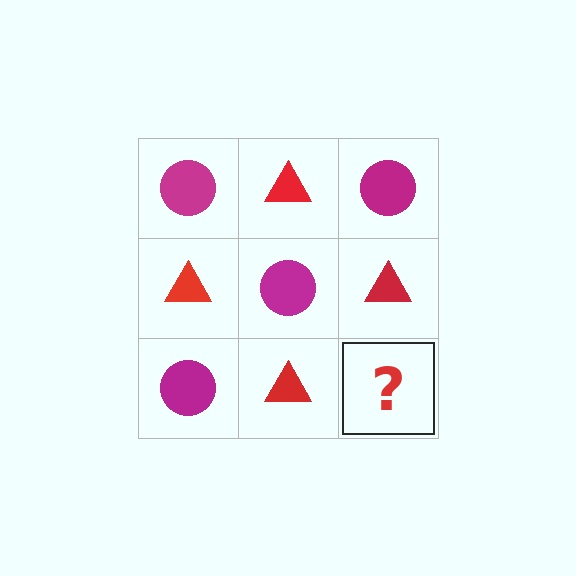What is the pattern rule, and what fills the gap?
The rule is that it alternates magenta circle and red triangle in a checkerboard pattern. The gap should be filled with a magenta circle.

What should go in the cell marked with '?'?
The missing cell should contain a magenta circle.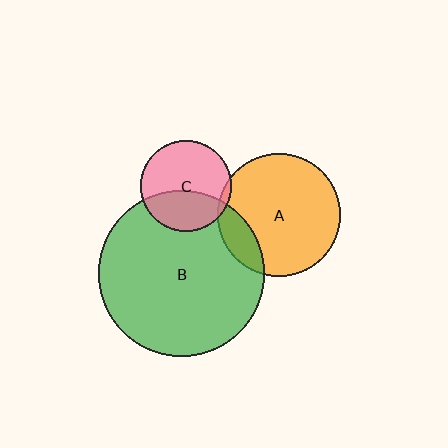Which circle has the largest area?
Circle B (green).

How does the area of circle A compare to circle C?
Approximately 1.8 times.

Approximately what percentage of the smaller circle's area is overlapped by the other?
Approximately 5%.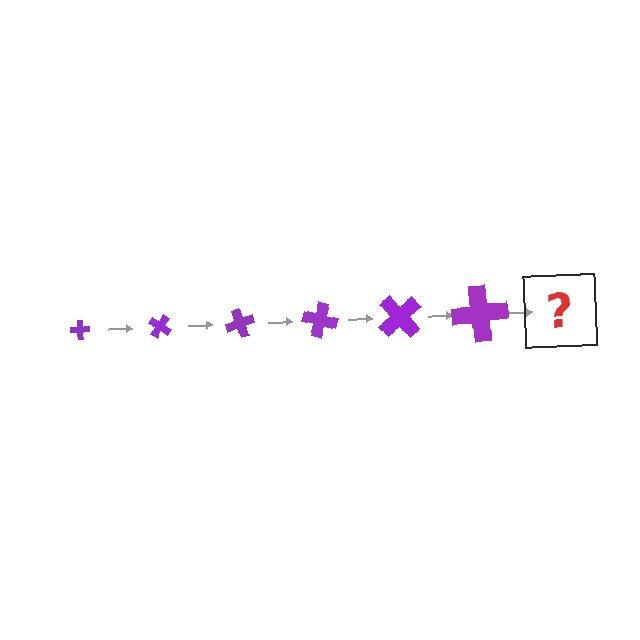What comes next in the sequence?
The next element should be a cross, larger than the previous one and rotated 210 degrees from the start.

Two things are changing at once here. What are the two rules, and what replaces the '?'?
The two rules are that the cross grows larger each step and it rotates 35 degrees each step. The '?' should be a cross, larger than the previous one and rotated 210 degrees from the start.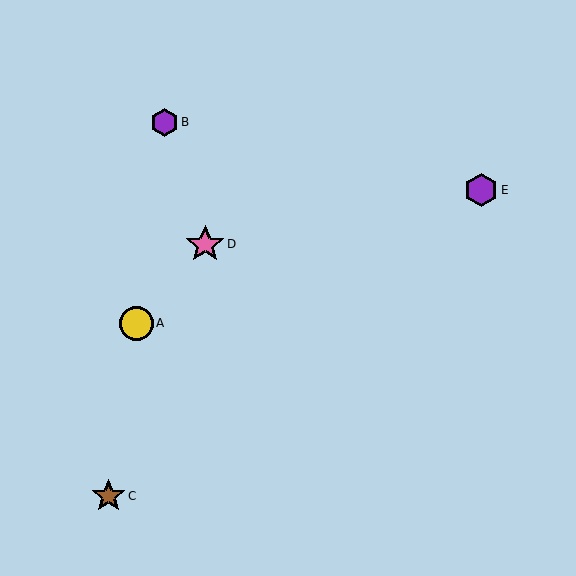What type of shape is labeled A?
Shape A is a yellow circle.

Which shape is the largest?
The pink star (labeled D) is the largest.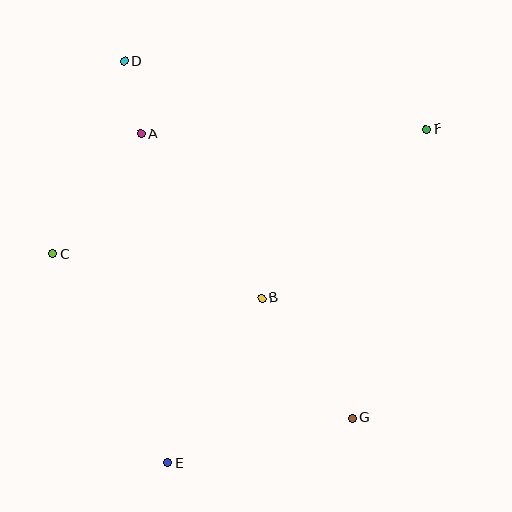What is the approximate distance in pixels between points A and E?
The distance between A and E is approximately 330 pixels.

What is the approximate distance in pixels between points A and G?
The distance between A and G is approximately 354 pixels.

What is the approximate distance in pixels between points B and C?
The distance between B and C is approximately 214 pixels.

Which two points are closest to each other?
Points A and D are closest to each other.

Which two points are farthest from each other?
Points D and G are farthest from each other.